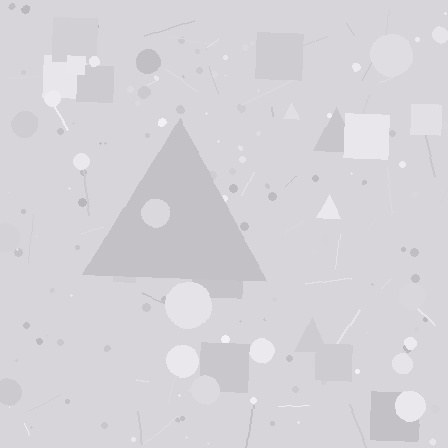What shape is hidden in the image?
A triangle is hidden in the image.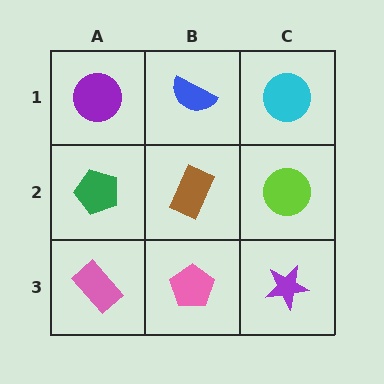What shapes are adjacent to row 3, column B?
A brown rectangle (row 2, column B), a pink rectangle (row 3, column A), a purple star (row 3, column C).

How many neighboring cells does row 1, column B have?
3.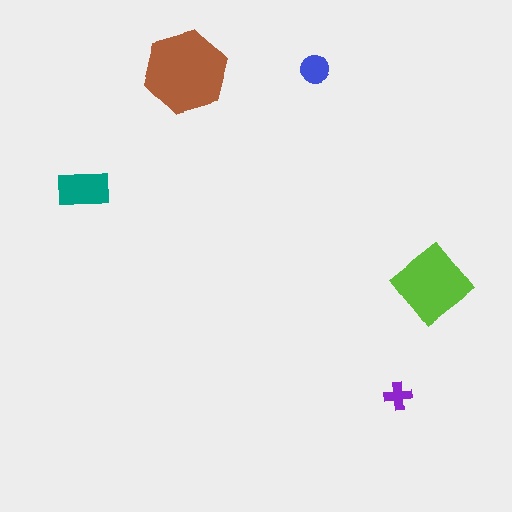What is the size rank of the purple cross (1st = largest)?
5th.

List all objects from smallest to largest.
The purple cross, the blue circle, the teal rectangle, the lime diamond, the brown hexagon.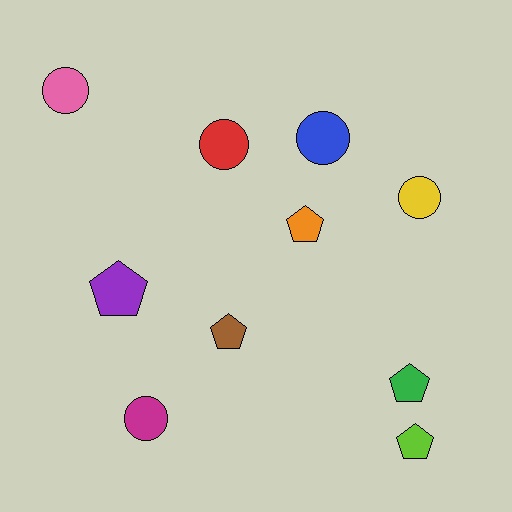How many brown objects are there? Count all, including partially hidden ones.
There is 1 brown object.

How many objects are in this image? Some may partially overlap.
There are 10 objects.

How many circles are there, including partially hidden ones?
There are 5 circles.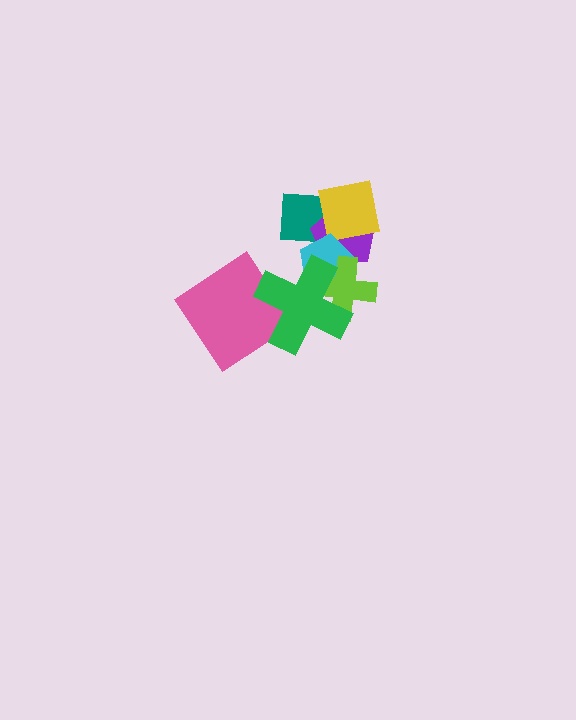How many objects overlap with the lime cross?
3 objects overlap with the lime cross.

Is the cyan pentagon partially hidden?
Yes, it is partially covered by another shape.